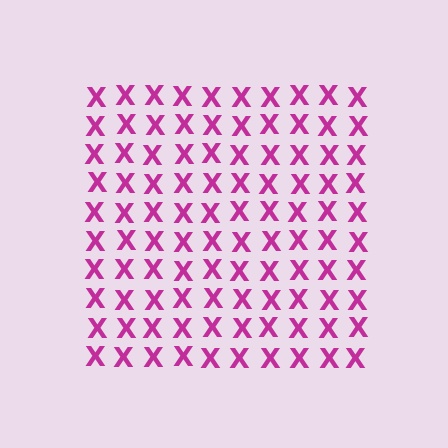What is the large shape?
The large shape is a square.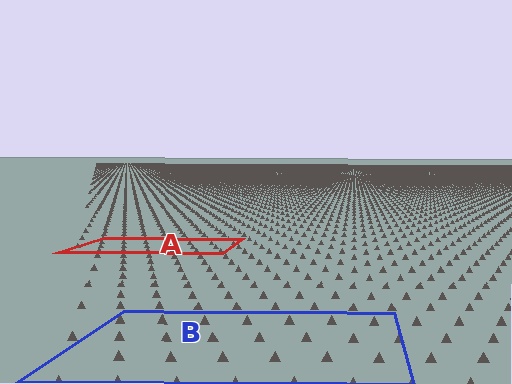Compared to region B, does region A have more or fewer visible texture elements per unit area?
Region A has more texture elements per unit area — they are packed more densely because it is farther away.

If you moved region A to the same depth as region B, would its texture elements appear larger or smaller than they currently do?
They would appear larger. At a closer depth, the same texture elements are projected at a bigger on-screen size.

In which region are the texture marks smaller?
The texture marks are smaller in region A, because it is farther away.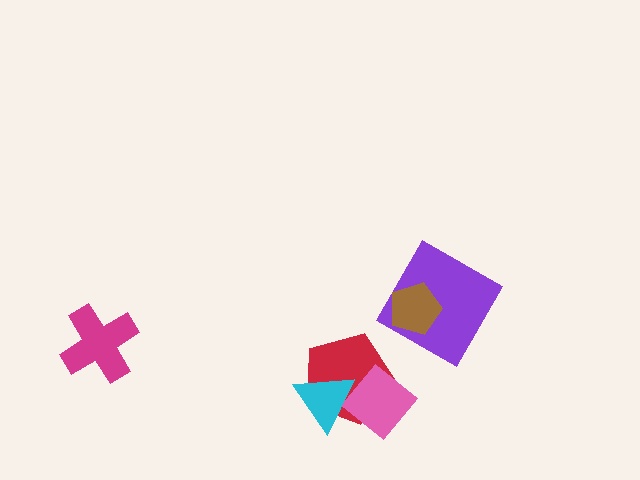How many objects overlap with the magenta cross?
0 objects overlap with the magenta cross.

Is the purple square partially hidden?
Yes, it is partially covered by another shape.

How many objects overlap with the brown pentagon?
1 object overlaps with the brown pentagon.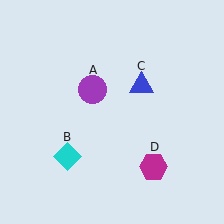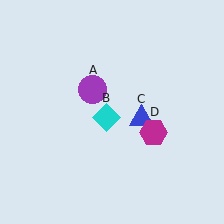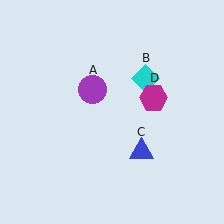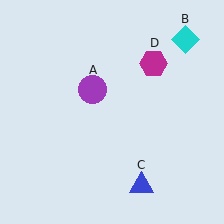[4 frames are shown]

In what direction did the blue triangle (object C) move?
The blue triangle (object C) moved down.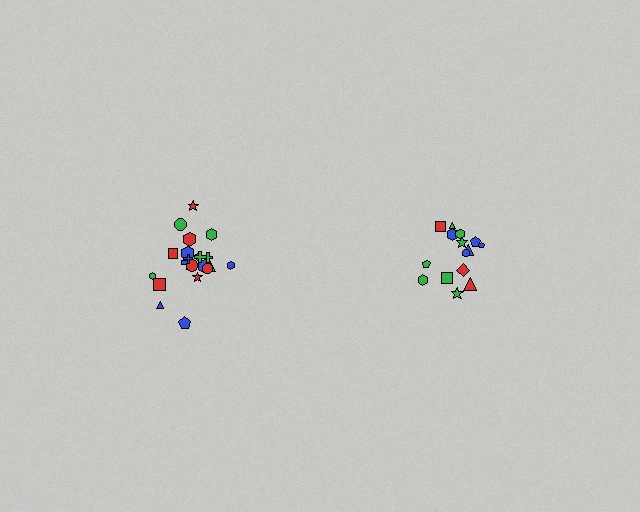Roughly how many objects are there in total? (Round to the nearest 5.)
Roughly 35 objects in total.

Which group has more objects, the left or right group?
The left group.